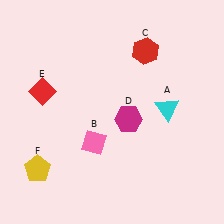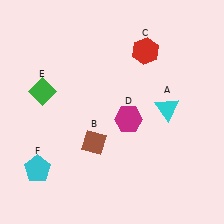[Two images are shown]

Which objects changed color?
B changed from pink to brown. E changed from red to green. F changed from yellow to cyan.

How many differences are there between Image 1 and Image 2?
There are 3 differences between the two images.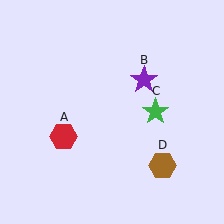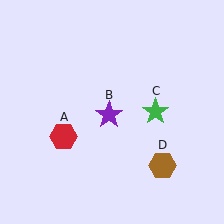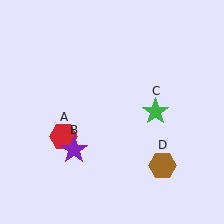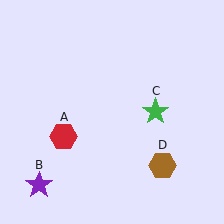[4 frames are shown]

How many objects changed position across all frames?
1 object changed position: purple star (object B).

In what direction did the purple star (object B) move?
The purple star (object B) moved down and to the left.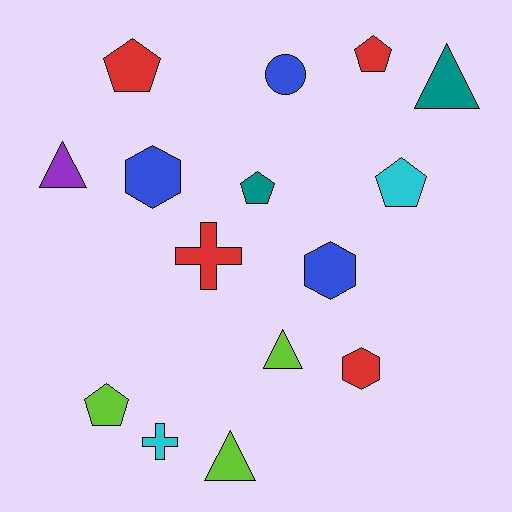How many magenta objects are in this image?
There are no magenta objects.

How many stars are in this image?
There are no stars.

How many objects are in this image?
There are 15 objects.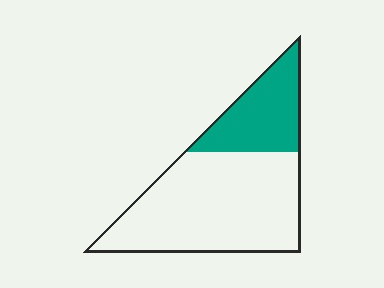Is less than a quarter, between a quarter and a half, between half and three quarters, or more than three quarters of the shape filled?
Between a quarter and a half.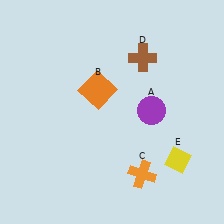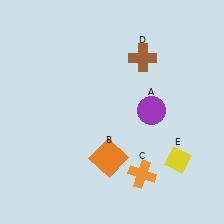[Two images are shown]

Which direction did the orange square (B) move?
The orange square (B) moved down.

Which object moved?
The orange square (B) moved down.